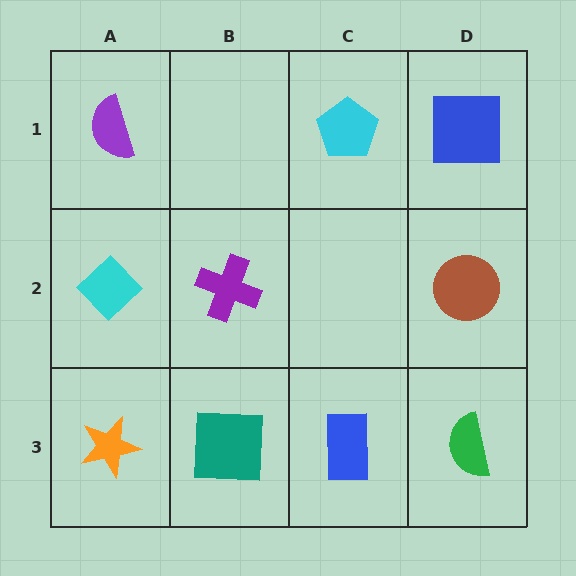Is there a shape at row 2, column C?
No, that cell is empty.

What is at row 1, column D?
A blue square.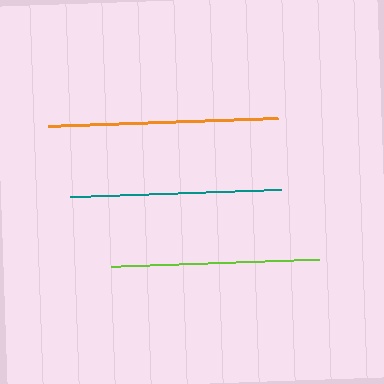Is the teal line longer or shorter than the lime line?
The teal line is longer than the lime line.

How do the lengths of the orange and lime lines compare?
The orange and lime lines are approximately the same length.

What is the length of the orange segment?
The orange segment is approximately 230 pixels long.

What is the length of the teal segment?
The teal segment is approximately 211 pixels long.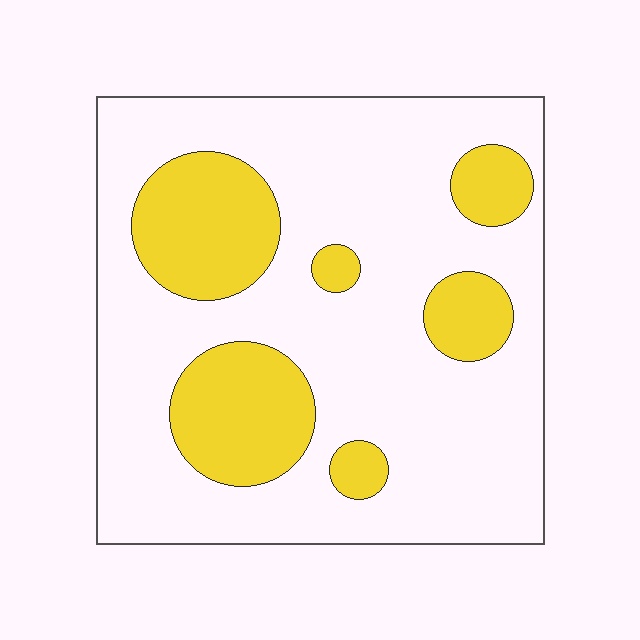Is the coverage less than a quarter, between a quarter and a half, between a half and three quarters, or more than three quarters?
Between a quarter and a half.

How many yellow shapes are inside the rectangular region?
6.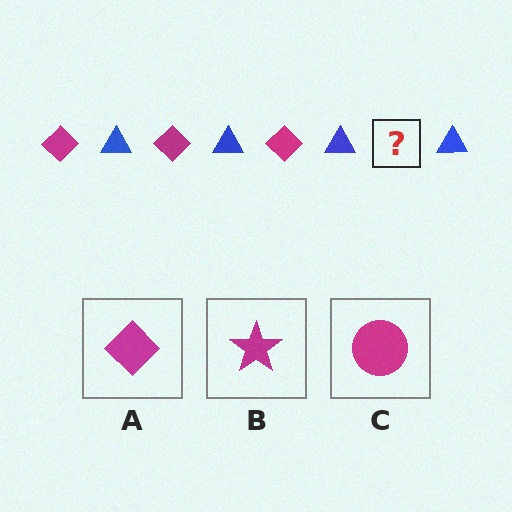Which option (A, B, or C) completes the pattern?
A.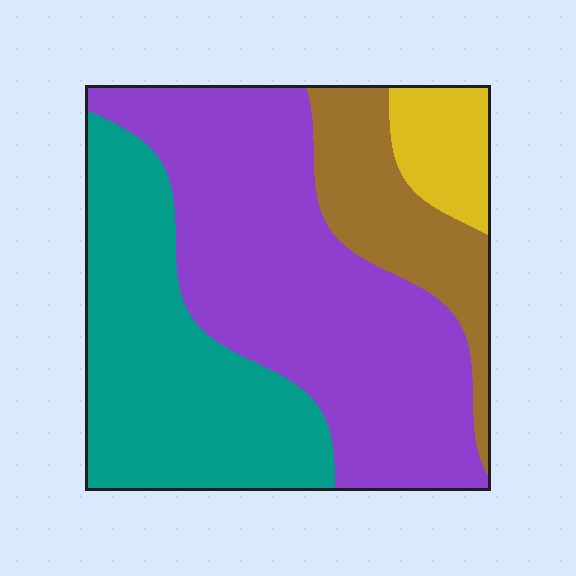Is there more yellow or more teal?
Teal.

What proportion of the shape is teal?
Teal covers around 30% of the shape.